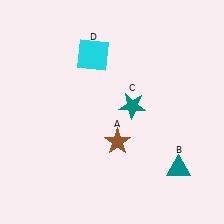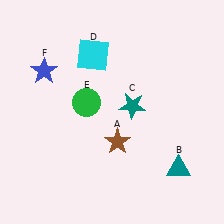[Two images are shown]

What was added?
A green circle (E), a blue star (F) were added in Image 2.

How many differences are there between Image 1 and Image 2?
There are 2 differences between the two images.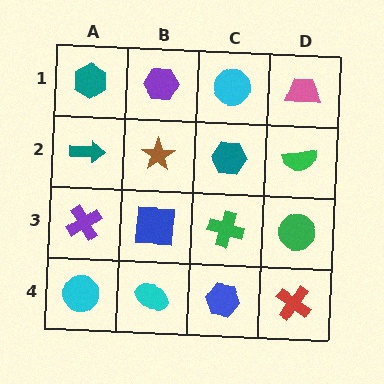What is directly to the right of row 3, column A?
A blue square.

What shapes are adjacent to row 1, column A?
A teal arrow (row 2, column A), a purple hexagon (row 1, column B).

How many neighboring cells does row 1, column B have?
3.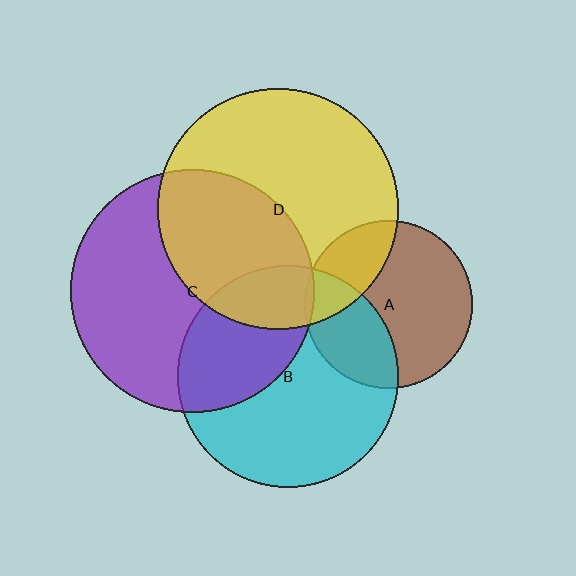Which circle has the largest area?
Circle C (purple).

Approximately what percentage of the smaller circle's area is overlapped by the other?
Approximately 25%.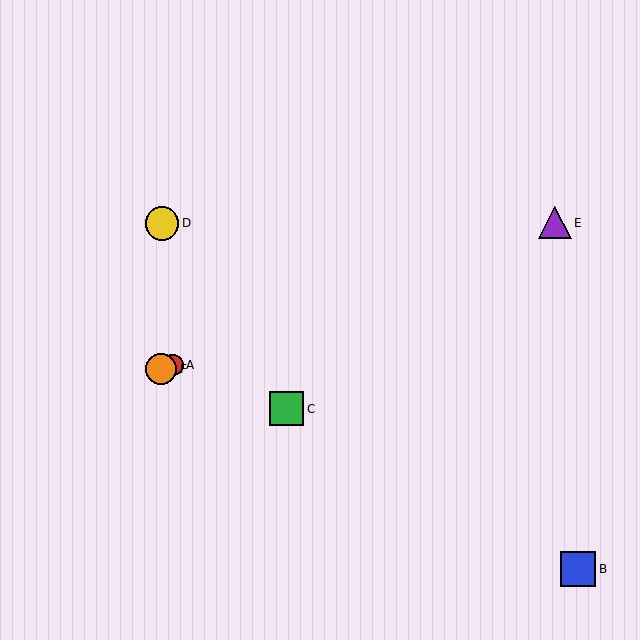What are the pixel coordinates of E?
Object E is at (555, 223).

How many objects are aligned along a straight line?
3 objects (A, E, F) are aligned along a straight line.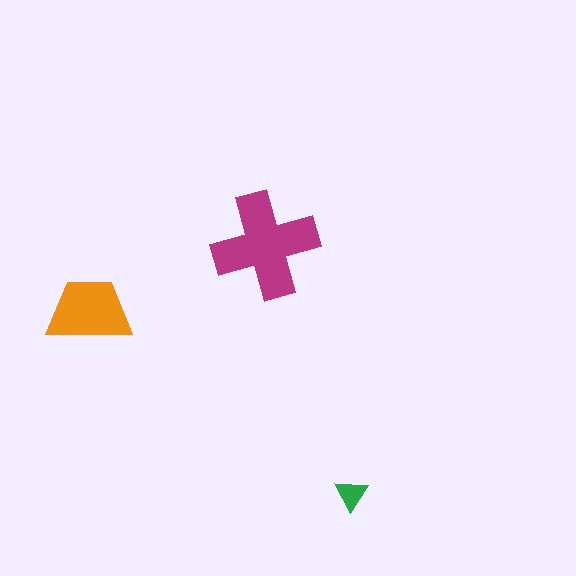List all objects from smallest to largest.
The green triangle, the orange trapezoid, the magenta cross.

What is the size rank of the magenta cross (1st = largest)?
1st.